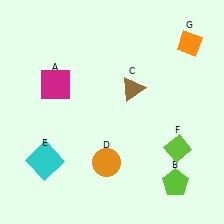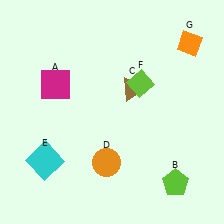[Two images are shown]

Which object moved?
The lime diamond (F) moved up.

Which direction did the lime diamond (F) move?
The lime diamond (F) moved up.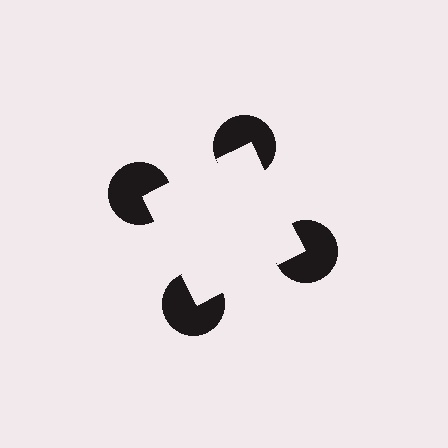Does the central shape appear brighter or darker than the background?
It typically appears slightly brighter than the background, even though no actual brightness change is drawn.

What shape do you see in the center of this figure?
An illusory square — its edges are inferred from the aligned wedge cuts in the pac-man discs, not physically drawn.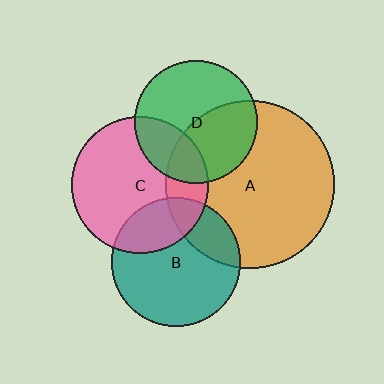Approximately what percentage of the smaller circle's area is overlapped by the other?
Approximately 25%.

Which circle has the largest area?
Circle A (orange).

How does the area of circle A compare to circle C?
Approximately 1.5 times.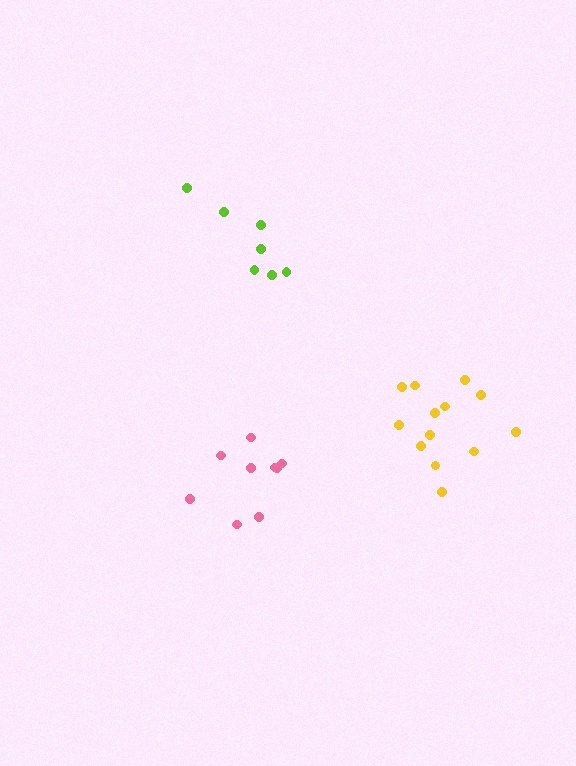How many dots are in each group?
Group 1: 9 dots, Group 2: 13 dots, Group 3: 7 dots (29 total).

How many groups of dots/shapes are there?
There are 3 groups.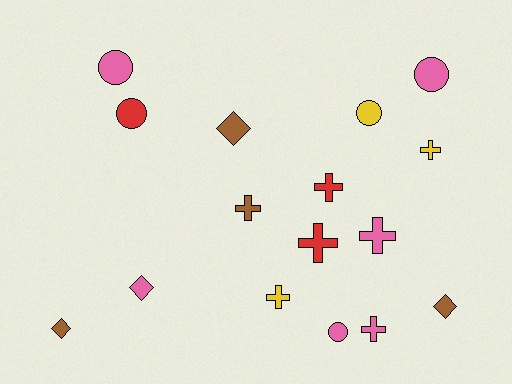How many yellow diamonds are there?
There are no yellow diamonds.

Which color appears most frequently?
Pink, with 6 objects.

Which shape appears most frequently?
Cross, with 7 objects.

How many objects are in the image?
There are 16 objects.